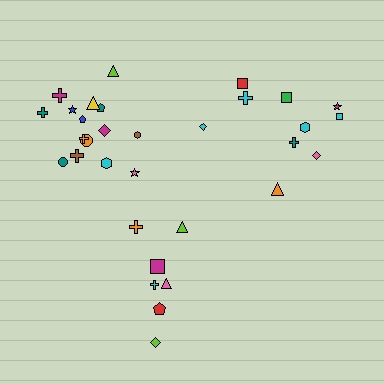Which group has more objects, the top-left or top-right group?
The top-left group.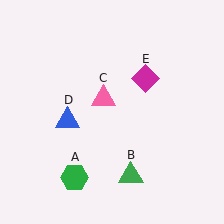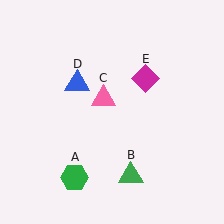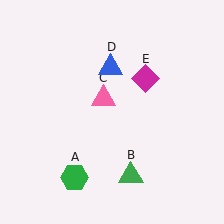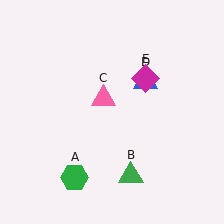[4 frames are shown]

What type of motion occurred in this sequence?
The blue triangle (object D) rotated clockwise around the center of the scene.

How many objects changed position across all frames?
1 object changed position: blue triangle (object D).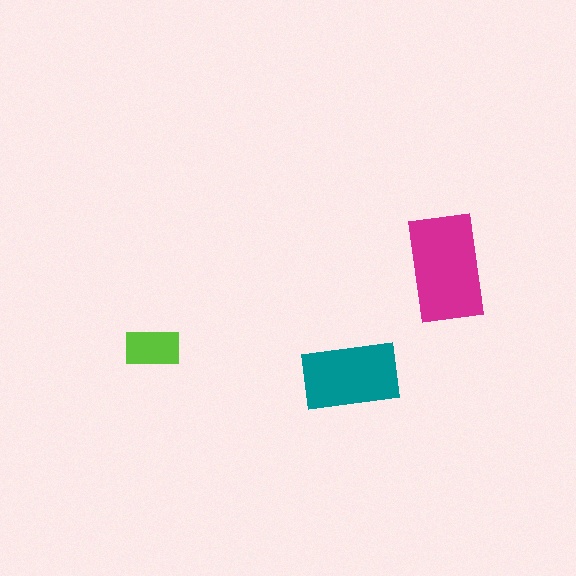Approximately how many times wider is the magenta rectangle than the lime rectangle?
About 2 times wider.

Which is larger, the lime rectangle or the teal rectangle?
The teal one.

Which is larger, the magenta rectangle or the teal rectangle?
The magenta one.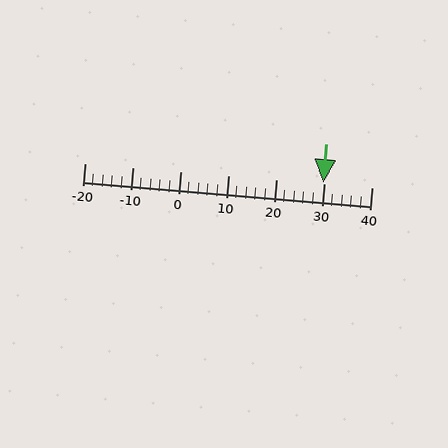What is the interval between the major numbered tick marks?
The major tick marks are spaced 10 units apart.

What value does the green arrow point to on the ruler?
The green arrow points to approximately 30.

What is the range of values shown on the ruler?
The ruler shows values from -20 to 40.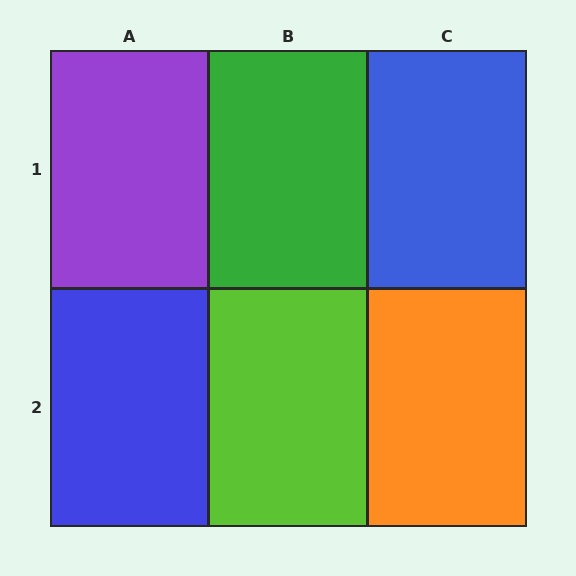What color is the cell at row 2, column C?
Orange.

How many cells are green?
1 cell is green.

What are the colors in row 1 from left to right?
Purple, green, blue.